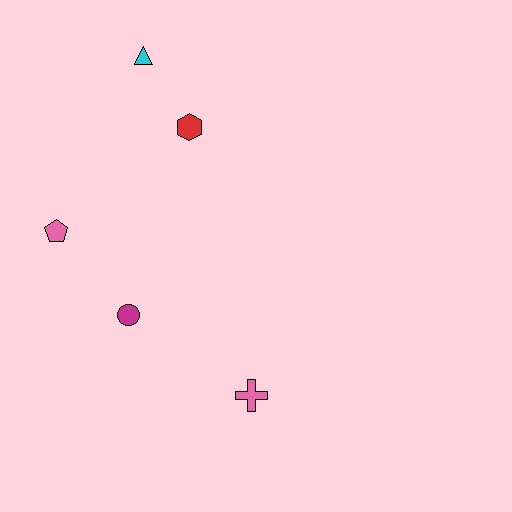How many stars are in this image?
There are no stars.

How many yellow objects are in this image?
There are no yellow objects.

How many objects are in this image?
There are 5 objects.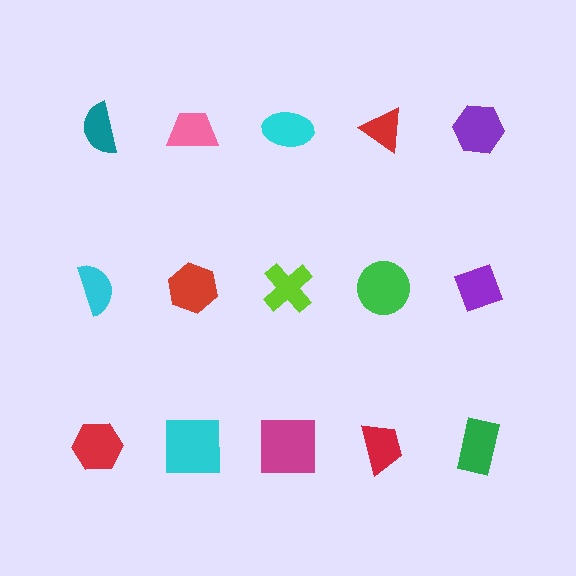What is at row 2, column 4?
A green circle.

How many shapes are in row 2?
5 shapes.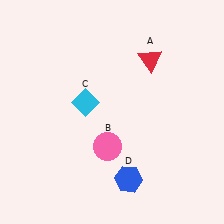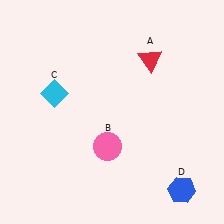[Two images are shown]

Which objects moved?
The objects that moved are: the cyan diamond (C), the blue hexagon (D).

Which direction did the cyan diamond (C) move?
The cyan diamond (C) moved left.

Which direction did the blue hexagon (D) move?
The blue hexagon (D) moved right.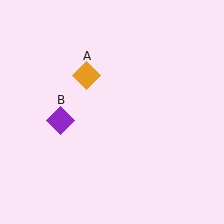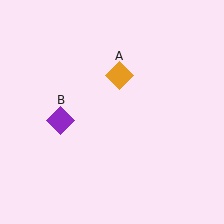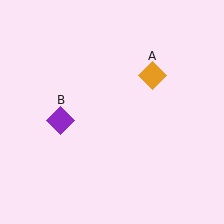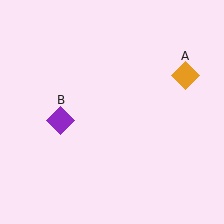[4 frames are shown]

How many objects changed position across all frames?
1 object changed position: orange diamond (object A).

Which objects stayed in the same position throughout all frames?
Purple diamond (object B) remained stationary.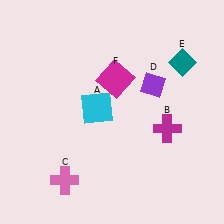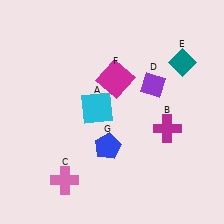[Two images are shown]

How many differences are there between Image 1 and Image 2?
There is 1 difference between the two images.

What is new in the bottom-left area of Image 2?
A blue pentagon (G) was added in the bottom-left area of Image 2.